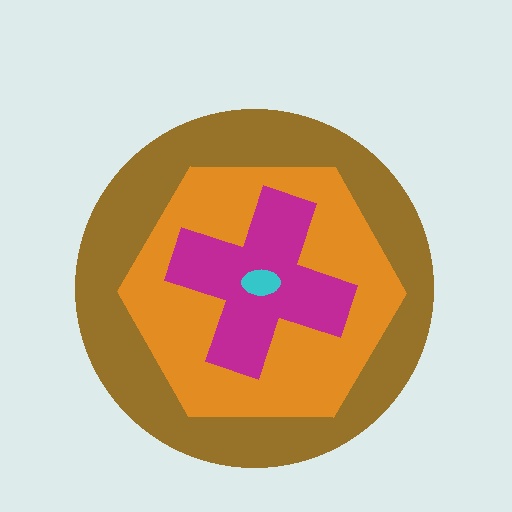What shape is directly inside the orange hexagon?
The magenta cross.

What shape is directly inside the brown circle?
The orange hexagon.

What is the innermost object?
The cyan ellipse.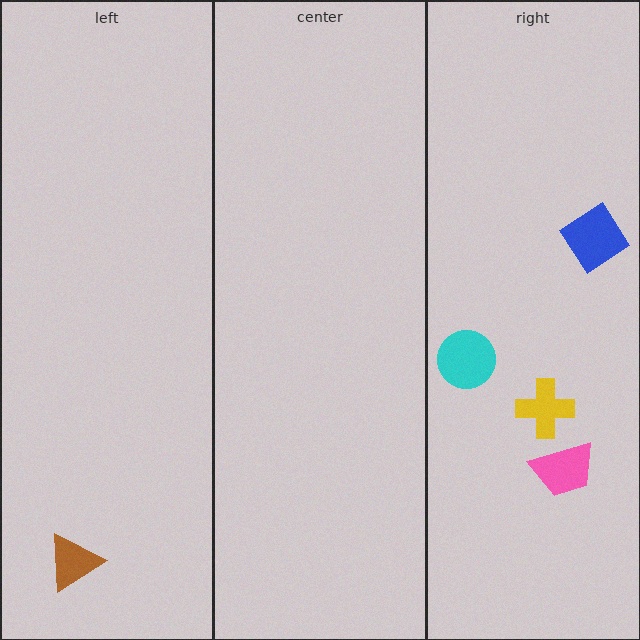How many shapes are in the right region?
4.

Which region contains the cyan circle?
The right region.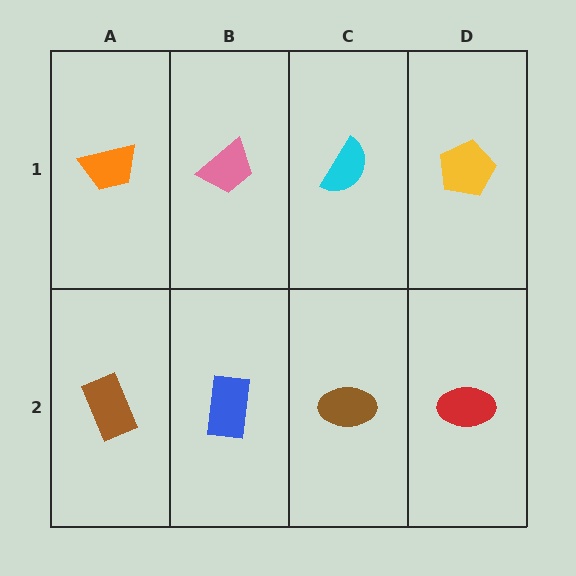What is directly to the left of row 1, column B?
An orange trapezoid.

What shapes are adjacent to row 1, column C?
A brown ellipse (row 2, column C), a pink trapezoid (row 1, column B), a yellow pentagon (row 1, column D).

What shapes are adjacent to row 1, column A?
A brown rectangle (row 2, column A), a pink trapezoid (row 1, column B).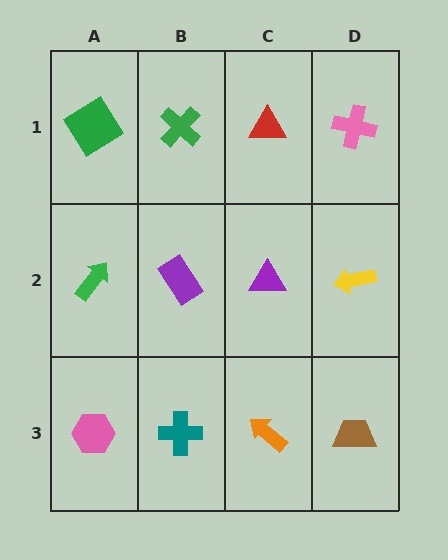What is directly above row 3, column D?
A yellow arrow.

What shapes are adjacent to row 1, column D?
A yellow arrow (row 2, column D), a red triangle (row 1, column C).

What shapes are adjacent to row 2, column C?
A red triangle (row 1, column C), an orange arrow (row 3, column C), a purple rectangle (row 2, column B), a yellow arrow (row 2, column D).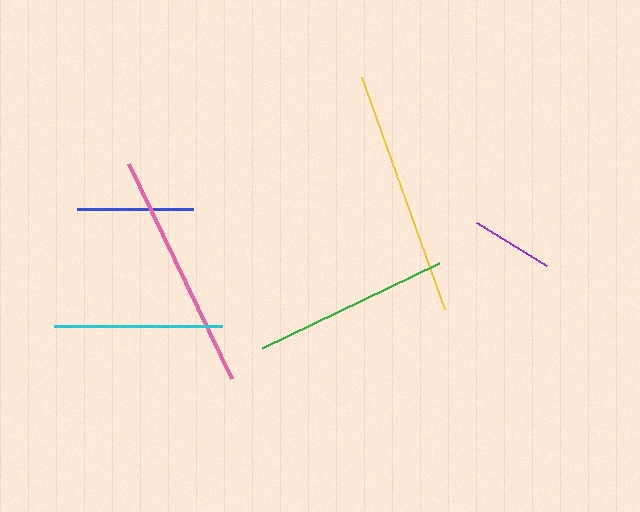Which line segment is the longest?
The yellow line is the longest at approximately 247 pixels.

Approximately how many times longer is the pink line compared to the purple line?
The pink line is approximately 2.9 times the length of the purple line.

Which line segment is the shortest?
The purple line is the shortest at approximately 82 pixels.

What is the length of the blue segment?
The blue segment is approximately 116 pixels long.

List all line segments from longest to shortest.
From longest to shortest: yellow, pink, green, cyan, blue, purple.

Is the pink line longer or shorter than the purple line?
The pink line is longer than the purple line.